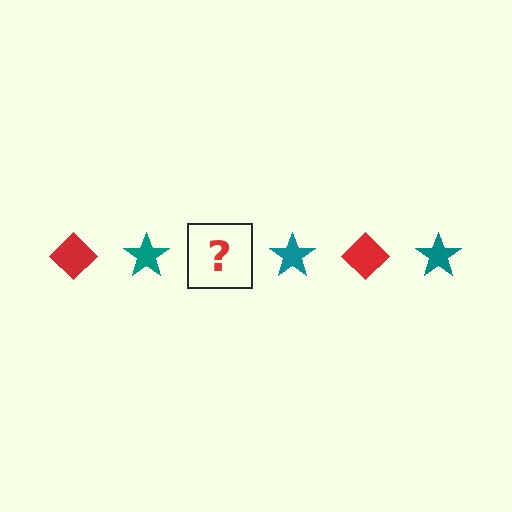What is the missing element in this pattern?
The missing element is a red diamond.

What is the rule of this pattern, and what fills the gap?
The rule is that the pattern alternates between red diamond and teal star. The gap should be filled with a red diamond.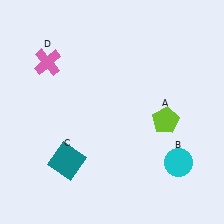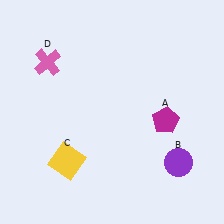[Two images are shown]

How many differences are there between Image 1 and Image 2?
There are 3 differences between the two images.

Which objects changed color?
A changed from lime to magenta. B changed from cyan to purple. C changed from teal to yellow.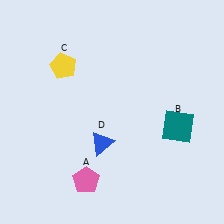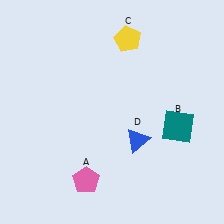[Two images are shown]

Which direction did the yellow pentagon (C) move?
The yellow pentagon (C) moved right.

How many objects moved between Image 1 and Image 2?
2 objects moved between the two images.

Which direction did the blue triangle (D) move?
The blue triangle (D) moved right.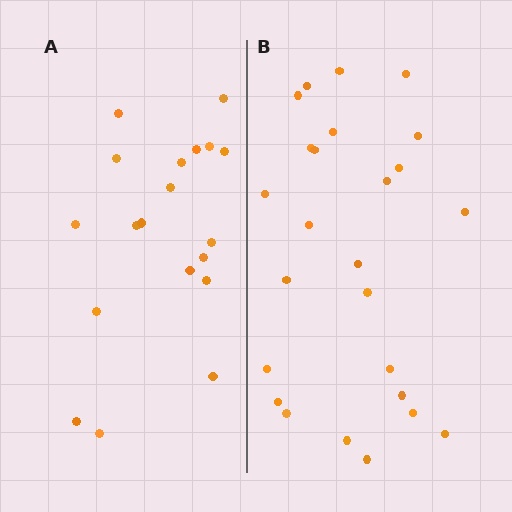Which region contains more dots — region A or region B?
Region B (the right region) has more dots.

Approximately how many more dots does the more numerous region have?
Region B has about 6 more dots than region A.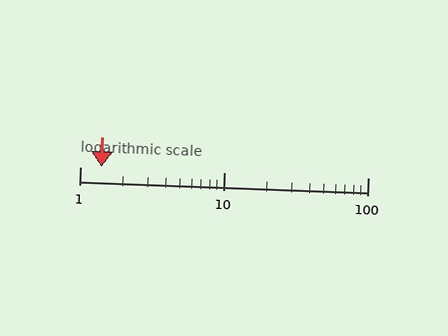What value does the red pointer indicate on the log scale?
The pointer indicates approximately 1.4.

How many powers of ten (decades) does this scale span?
The scale spans 2 decades, from 1 to 100.